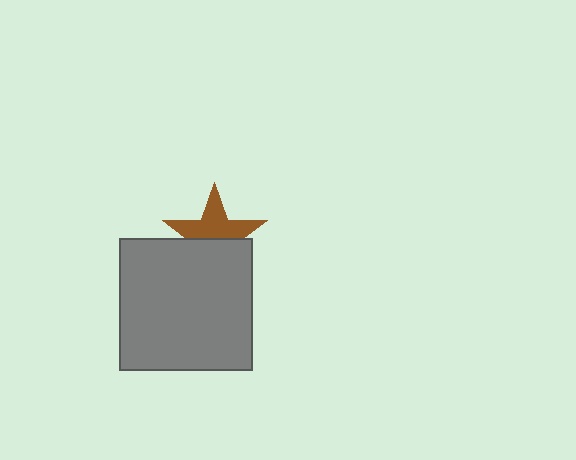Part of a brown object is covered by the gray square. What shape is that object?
It is a star.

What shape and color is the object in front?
The object in front is a gray square.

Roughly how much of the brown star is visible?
About half of it is visible (roughly 55%).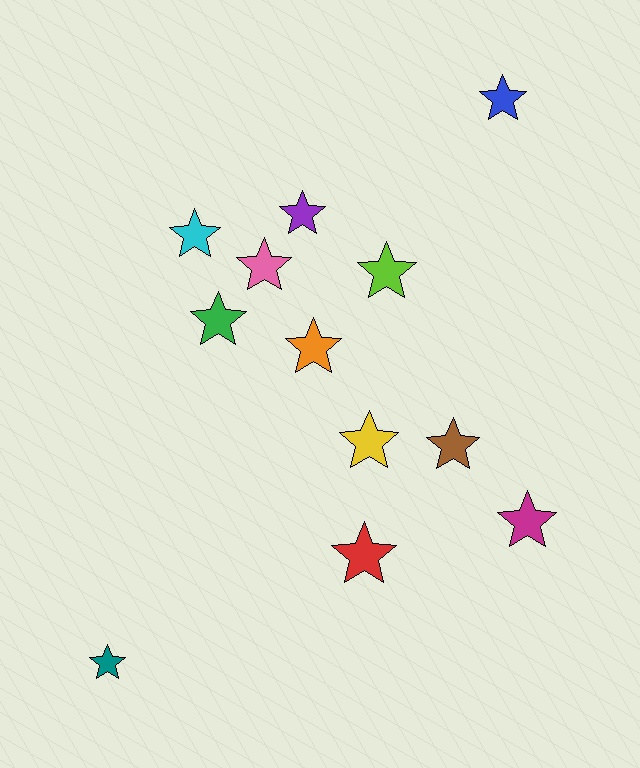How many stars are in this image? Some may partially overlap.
There are 12 stars.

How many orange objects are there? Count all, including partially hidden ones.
There is 1 orange object.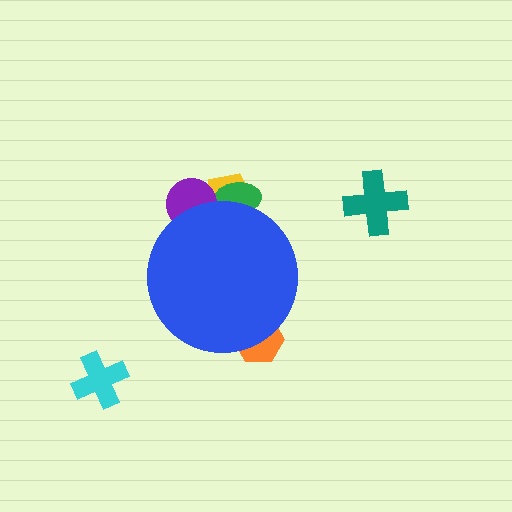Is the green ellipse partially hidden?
Yes, the green ellipse is partially hidden behind the blue circle.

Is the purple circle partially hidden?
Yes, the purple circle is partially hidden behind the blue circle.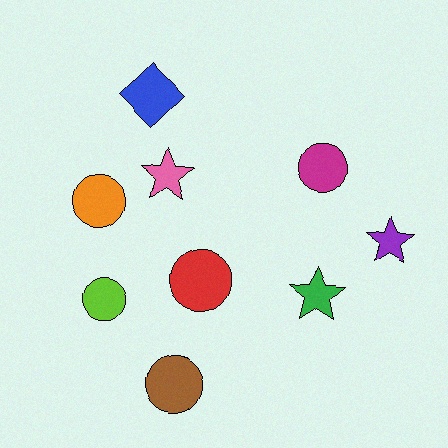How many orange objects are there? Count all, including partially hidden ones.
There is 1 orange object.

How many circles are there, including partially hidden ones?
There are 5 circles.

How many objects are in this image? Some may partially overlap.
There are 9 objects.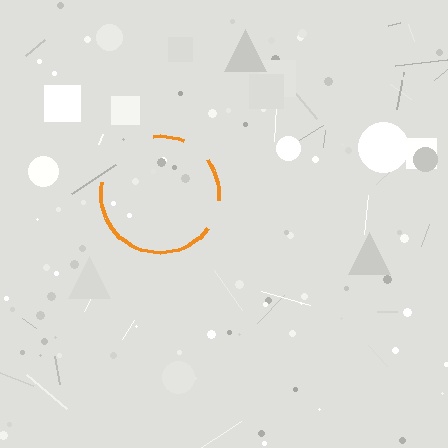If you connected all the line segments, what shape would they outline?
They would outline a circle.